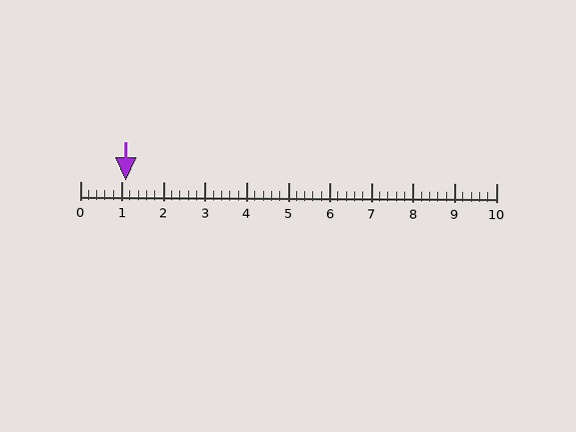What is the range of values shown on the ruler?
The ruler shows values from 0 to 10.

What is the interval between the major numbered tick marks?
The major tick marks are spaced 1 units apart.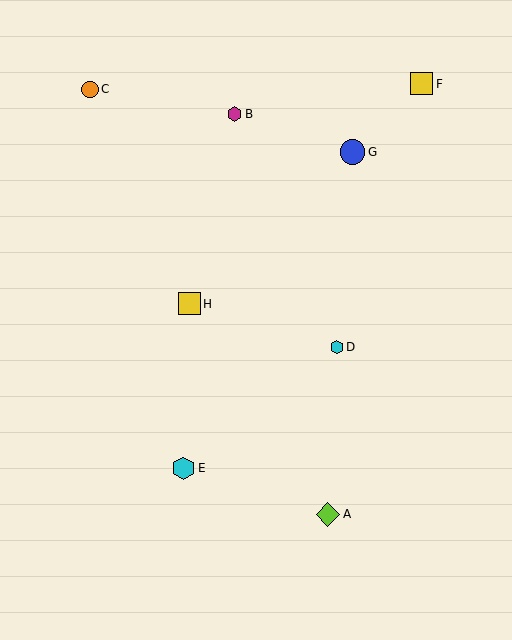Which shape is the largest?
The blue circle (labeled G) is the largest.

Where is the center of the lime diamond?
The center of the lime diamond is at (328, 514).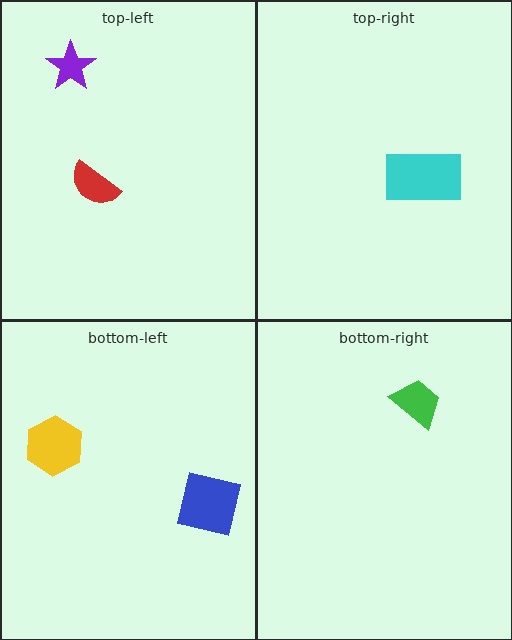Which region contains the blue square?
The bottom-left region.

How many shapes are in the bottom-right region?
1.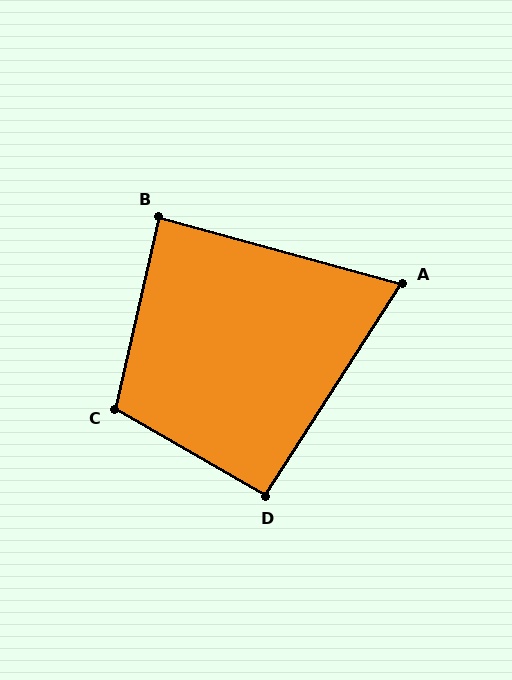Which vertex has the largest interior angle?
C, at approximately 107 degrees.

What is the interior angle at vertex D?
Approximately 92 degrees (approximately right).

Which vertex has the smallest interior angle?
A, at approximately 73 degrees.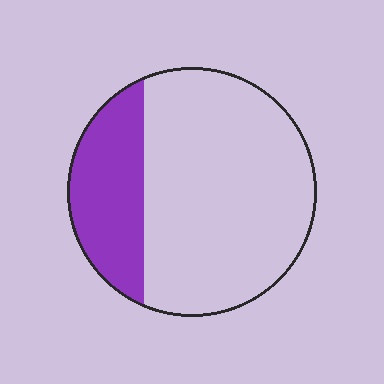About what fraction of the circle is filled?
About one quarter (1/4).